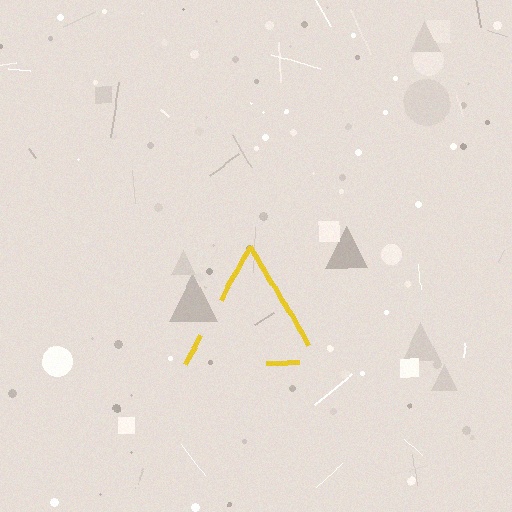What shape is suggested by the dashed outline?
The dashed outline suggests a triangle.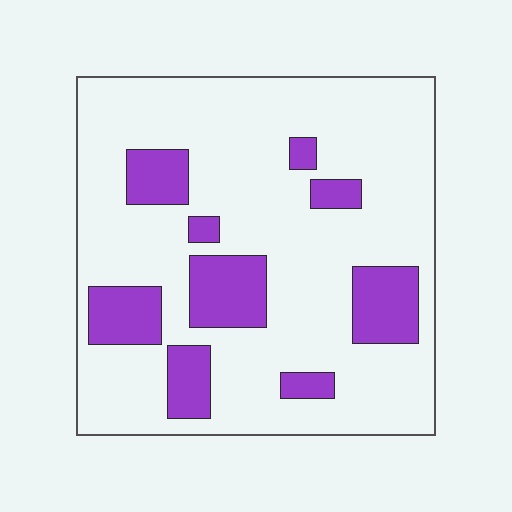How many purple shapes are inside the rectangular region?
9.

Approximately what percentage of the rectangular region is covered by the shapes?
Approximately 20%.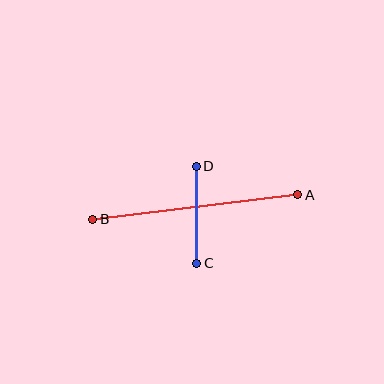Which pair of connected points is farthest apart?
Points A and B are farthest apart.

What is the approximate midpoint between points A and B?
The midpoint is at approximately (195, 207) pixels.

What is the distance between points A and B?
The distance is approximately 206 pixels.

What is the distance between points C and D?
The distance is approximately 97 pixels.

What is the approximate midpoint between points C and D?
The midpoint is at approximately (196, 215) pixels.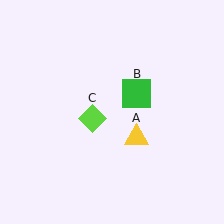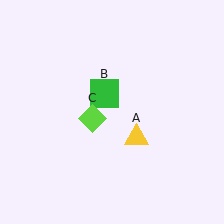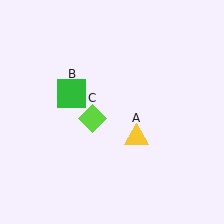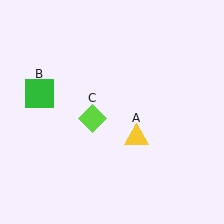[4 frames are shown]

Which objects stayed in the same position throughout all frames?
Yellow triangle (object A) and lime diamond (object C) remained stationary.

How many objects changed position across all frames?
1 object changed position: green square (object B).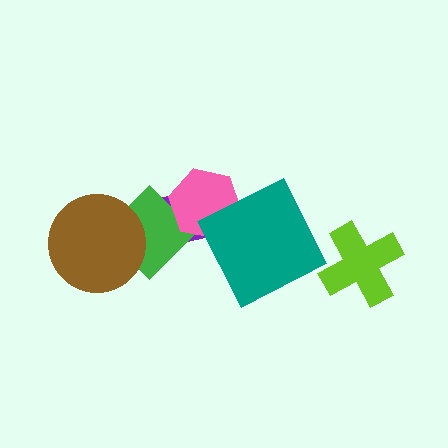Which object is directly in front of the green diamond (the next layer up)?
The pink hexagon is directly in front of the green diamond.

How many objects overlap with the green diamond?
3 objects overlap with the green diamond.